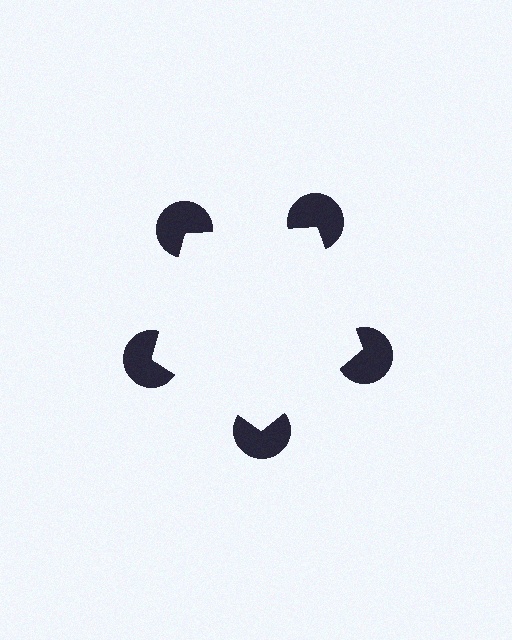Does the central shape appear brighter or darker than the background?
It typically appears slightly brighter than the background, even though no actual brightness change is drawn.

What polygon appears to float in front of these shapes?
An illusory pentagon — its edges are inferred from the aligned wedge cuts in the pac-man discs, not physically drawn.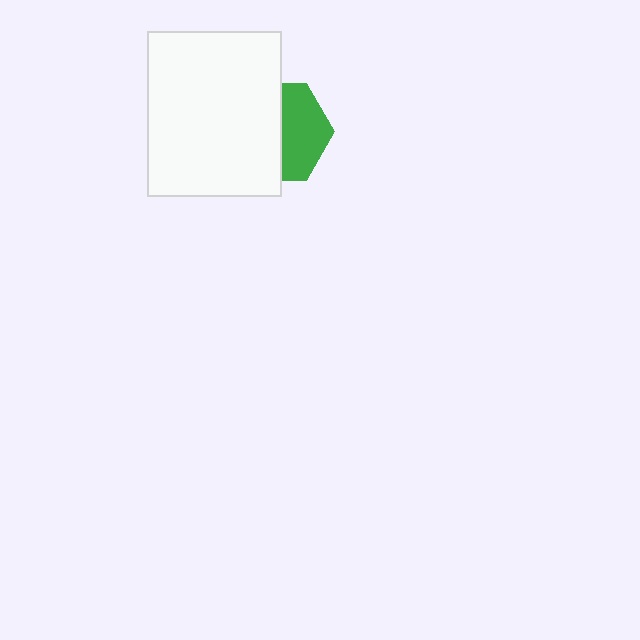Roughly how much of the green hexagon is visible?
About half of it is visible (roughly 46%).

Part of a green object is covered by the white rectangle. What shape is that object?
It is a hexagon.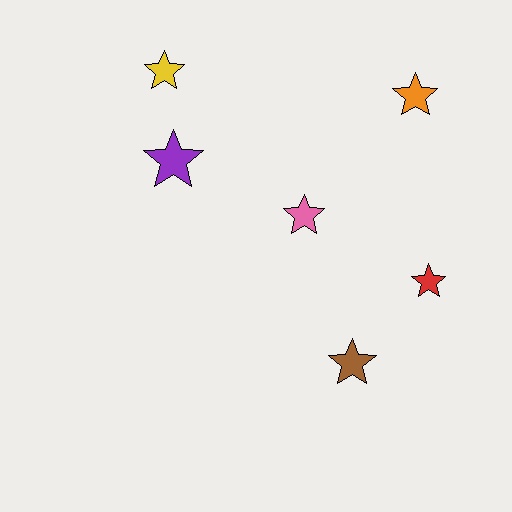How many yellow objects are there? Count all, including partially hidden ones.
There is 1 yellow object.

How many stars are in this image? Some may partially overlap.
There are 6 stars.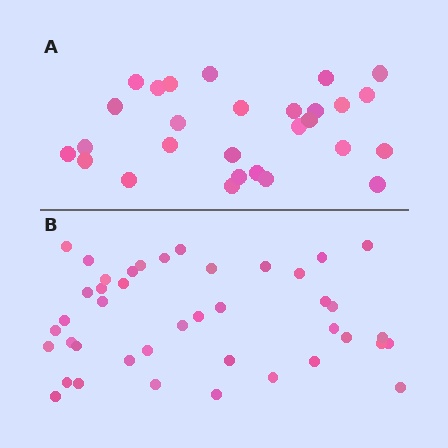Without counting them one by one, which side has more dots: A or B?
Region B (the bottom region) has more dots.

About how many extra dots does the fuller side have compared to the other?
Region B has approximately 15 more dots than region A.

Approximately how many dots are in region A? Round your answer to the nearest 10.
About 30 dots. (The exact count is 28, which rounds to 30.)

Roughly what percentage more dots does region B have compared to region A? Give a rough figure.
About 50% more.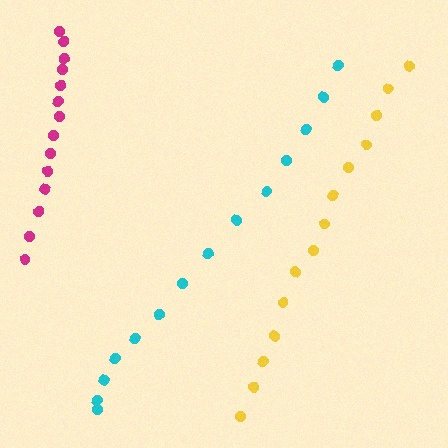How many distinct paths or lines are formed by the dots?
There are 3 distinct paths.